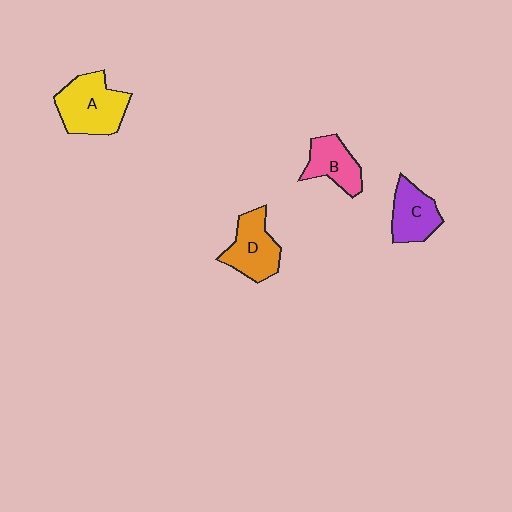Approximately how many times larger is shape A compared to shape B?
Approximately 1.5 times.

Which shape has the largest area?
Shape A (yellow).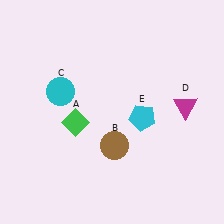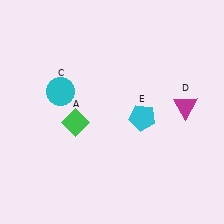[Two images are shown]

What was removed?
The brown circle (B) was removed in Image 2.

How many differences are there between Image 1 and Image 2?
There is 1 difference between the two images.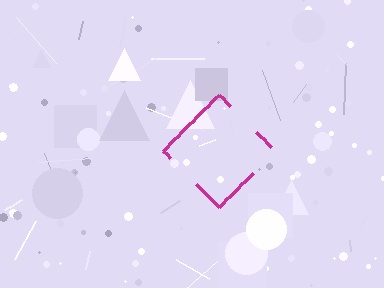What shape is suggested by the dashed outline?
The dashed outline suggests a diamond.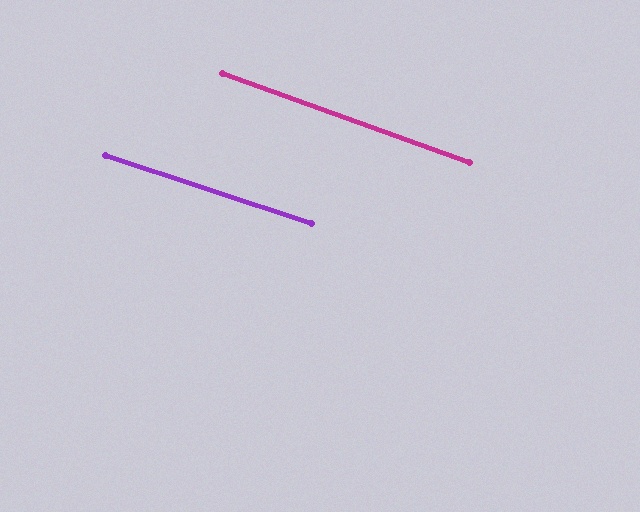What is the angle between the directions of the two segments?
Approximately 1 degree.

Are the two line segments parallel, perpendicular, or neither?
Parallel — their directions differ by only 1.3°.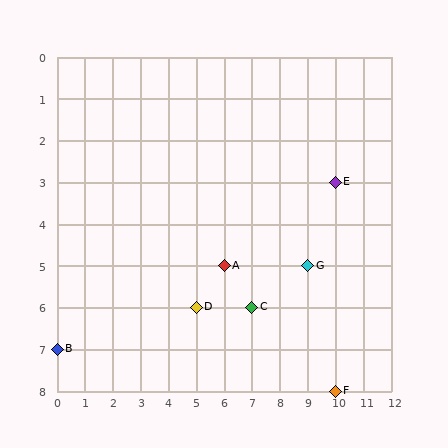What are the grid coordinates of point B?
Point B is at grid coordinates (0, 7).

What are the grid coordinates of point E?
Point E is at grid coordinates (10, 3).